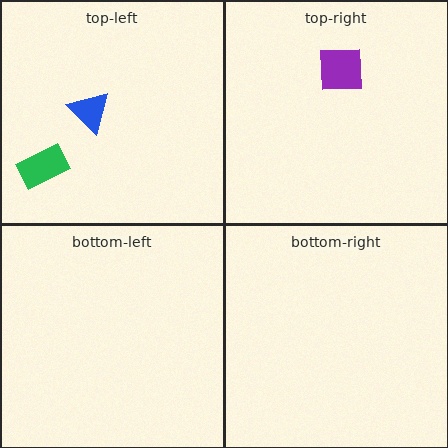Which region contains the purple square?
The top-right region.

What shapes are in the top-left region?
The blue triangle, the green rectangle.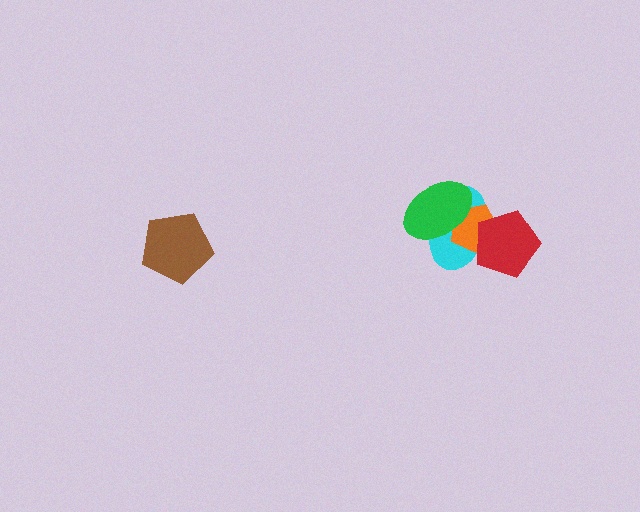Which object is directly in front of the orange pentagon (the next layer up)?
The green ellipse is directly in front of the orange pentagon.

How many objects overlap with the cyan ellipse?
3 objects overlap with the cyan ellipse.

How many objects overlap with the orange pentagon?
3 objects overlap with the orange pentagon.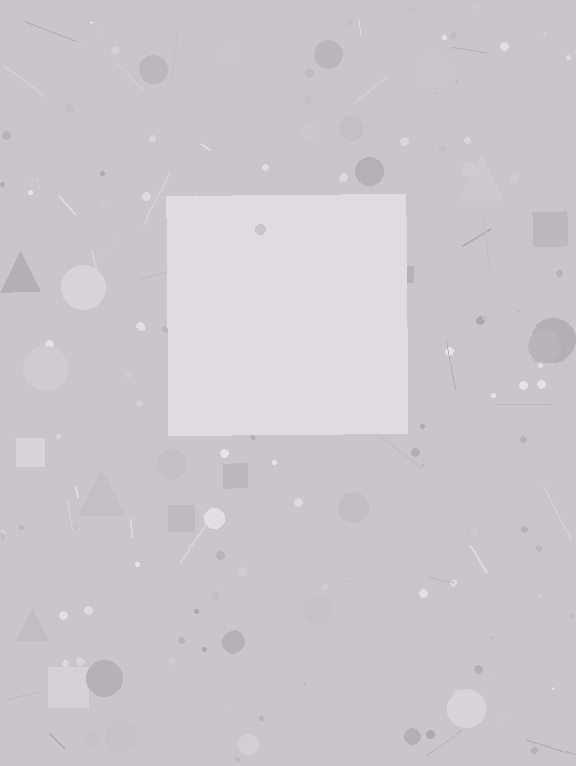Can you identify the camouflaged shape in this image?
The camouflaged shape is a square.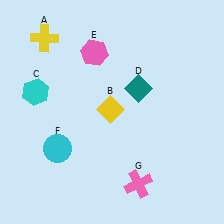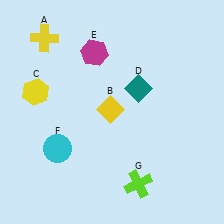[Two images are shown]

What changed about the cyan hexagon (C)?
In Image 1, C is cyan. In Image 2, it changed to yellow.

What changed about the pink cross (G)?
In Image 1, G is pink. In Image 2, it changed to lime.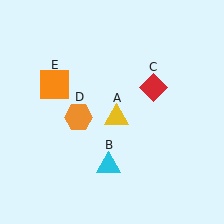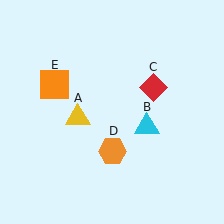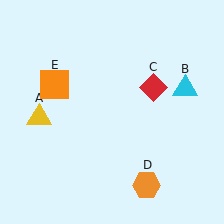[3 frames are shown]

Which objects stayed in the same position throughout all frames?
Red diamond (object C) and orange square (object E) remained stationary.